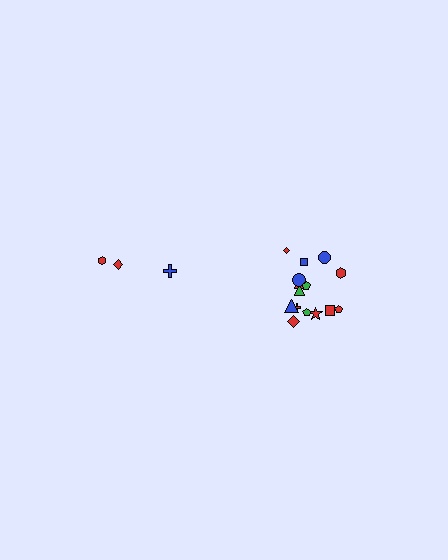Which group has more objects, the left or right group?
The right group.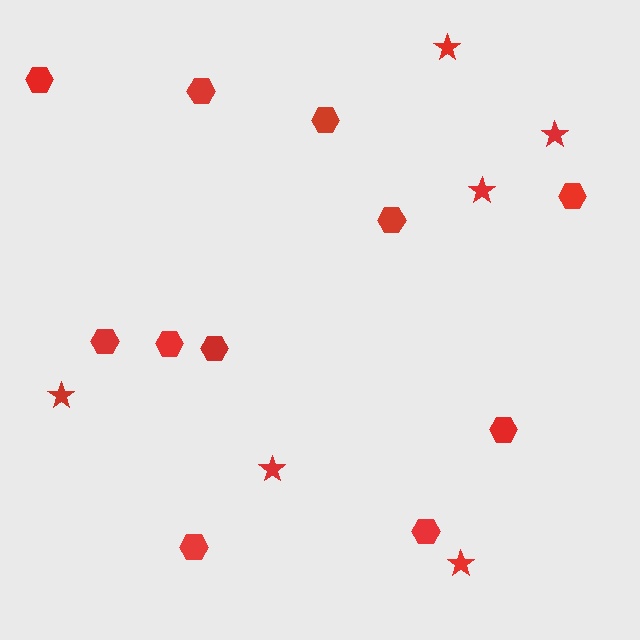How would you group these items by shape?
There are 2 groups: one group of hexagons (11) and one group of stars (6).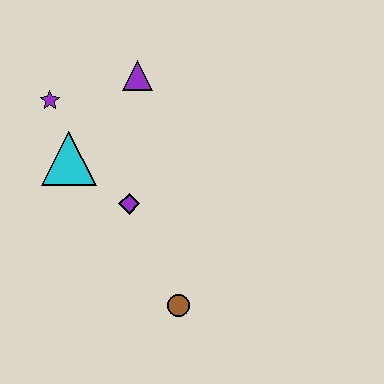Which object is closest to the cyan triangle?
The purple star is closest to the cyan triangle.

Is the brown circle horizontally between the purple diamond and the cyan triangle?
No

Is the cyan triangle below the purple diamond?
No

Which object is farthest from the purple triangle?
The brown circle is farthest from the purple triangle.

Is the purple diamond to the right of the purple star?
Yes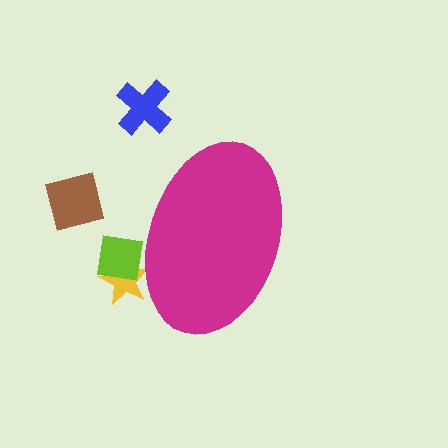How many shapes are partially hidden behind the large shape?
2 shapes are partially hidden.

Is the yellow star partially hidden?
Yes, the yellow star is partially hidden behind the magenta ellipse.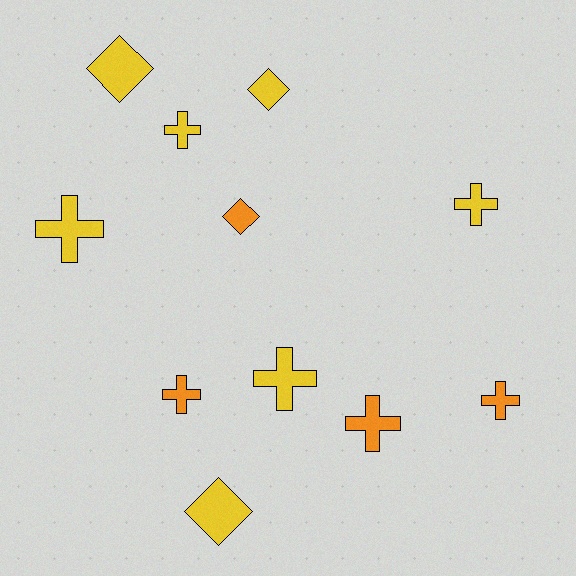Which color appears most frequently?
Yellow, with 7 objects.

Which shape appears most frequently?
Cross, with 7 objects.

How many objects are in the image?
There are 11 objects.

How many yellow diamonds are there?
There are 3 yellow diamonds.